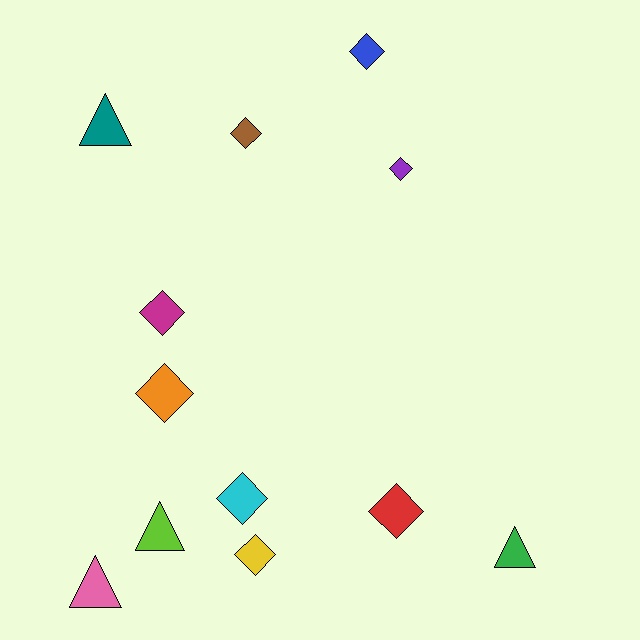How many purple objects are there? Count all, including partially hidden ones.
There is 1 purple object.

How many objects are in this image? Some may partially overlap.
There are 12 objects.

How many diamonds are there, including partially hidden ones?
There are 8 diamonds.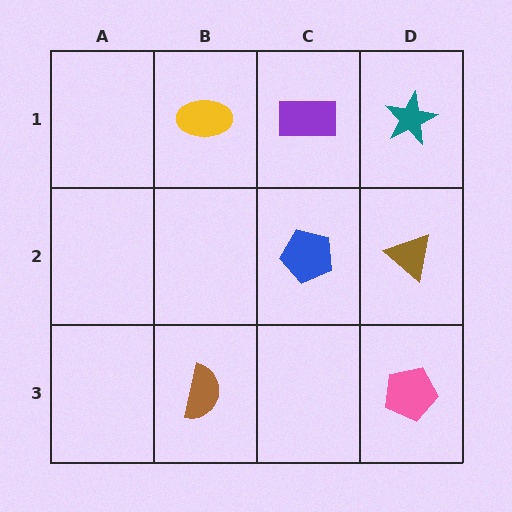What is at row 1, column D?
A teal star.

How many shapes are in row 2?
2 shapes.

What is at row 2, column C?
A blue pentagon.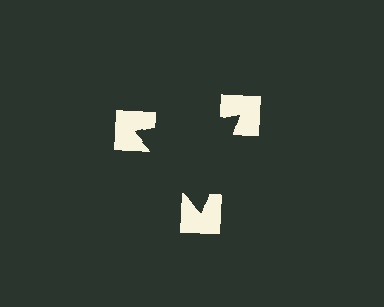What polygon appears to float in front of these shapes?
An illusory triangle — its edges are inferred from the aligned wedge cuts in the notched squares, not physically drawn.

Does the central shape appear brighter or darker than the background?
It typically appears slightly darker than the background, even though no actual brightness change is drawn.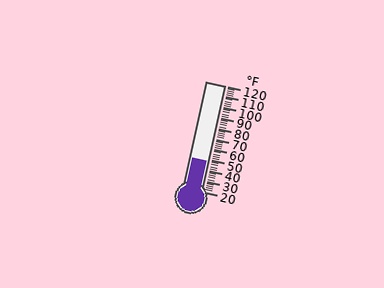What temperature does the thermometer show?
The thermometer shows approximately 48°F.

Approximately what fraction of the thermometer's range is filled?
The thermometer is filled to approximately 30% of its range.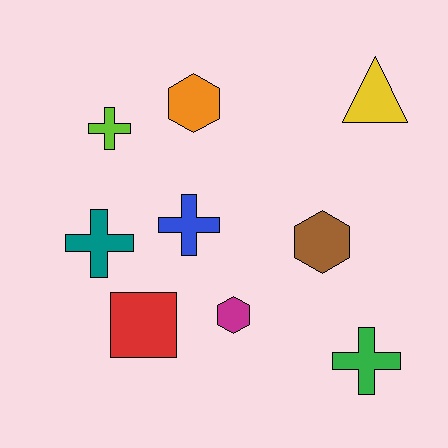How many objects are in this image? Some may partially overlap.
There are 9 objects.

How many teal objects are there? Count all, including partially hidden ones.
There is 1 teal object.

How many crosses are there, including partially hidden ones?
There are 4 crosses.